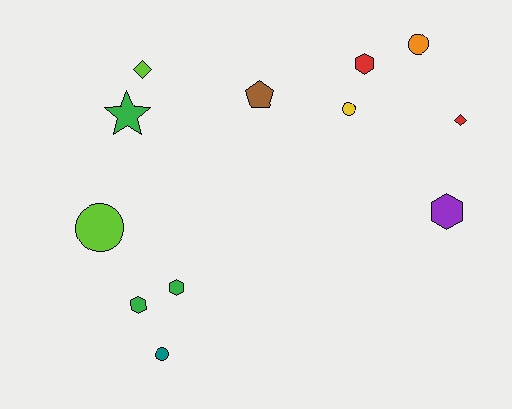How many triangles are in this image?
There are no triangles.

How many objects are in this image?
There are 12 objects.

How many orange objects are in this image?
There is 1 orange object.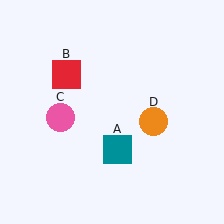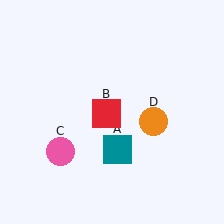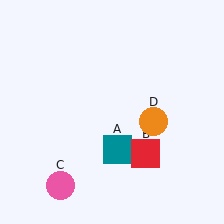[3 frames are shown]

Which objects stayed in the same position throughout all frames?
Teal square (object A) and orange circle (object D) remained stationary.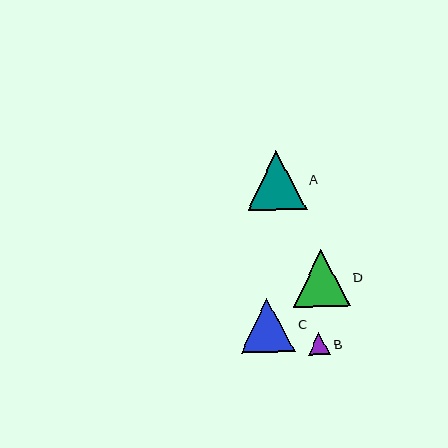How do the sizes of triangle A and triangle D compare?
Triangle A and triangle D are approximately the same size.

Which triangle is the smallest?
Triangle B is the smallest with a size of approximately 23 pixels.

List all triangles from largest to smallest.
From largest to smallest: A, D, C, B.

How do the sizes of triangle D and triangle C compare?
Triangle D and triangle C are approximately the same size.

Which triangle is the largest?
Triangle A is the largest with a size of approximately 59 pixels.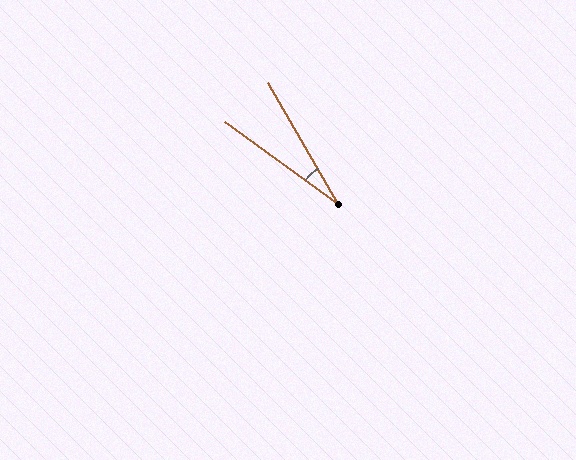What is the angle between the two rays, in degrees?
Approximately 24 degrees.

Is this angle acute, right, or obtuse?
It is acute.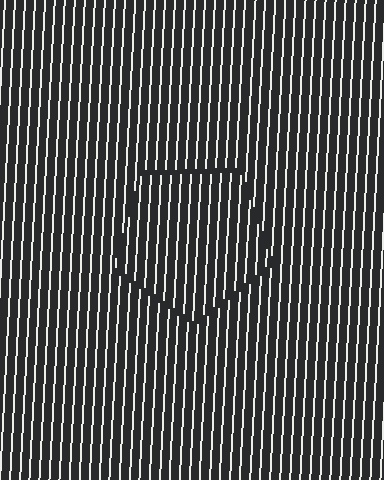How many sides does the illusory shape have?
5 sides — the line-ends trace a pentagon.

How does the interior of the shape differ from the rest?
The interior of the shape contains the same grating, shifted by half a period — the contour is defined by the phase discontinuity where line-ends from the inner and outer gratings abut.